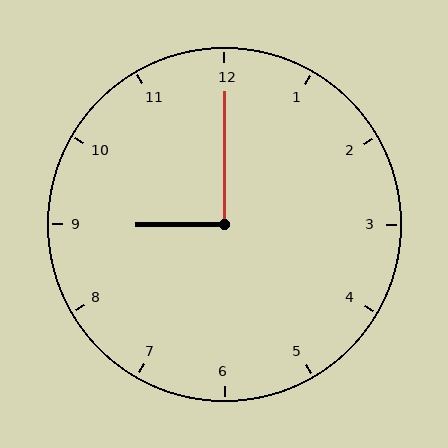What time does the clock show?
9:00.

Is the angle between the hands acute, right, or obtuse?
It is right.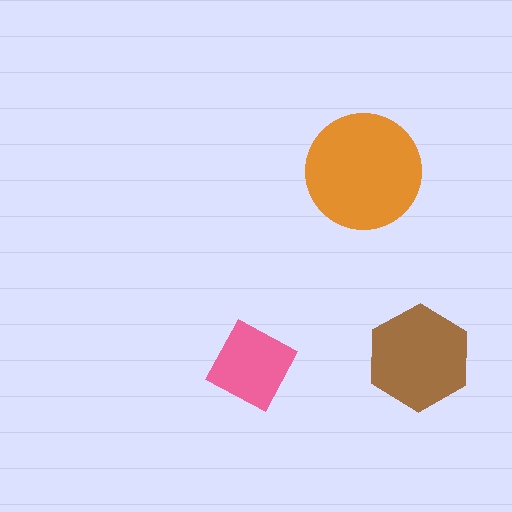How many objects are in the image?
There are 3 objects in the image.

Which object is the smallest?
The pink diamond.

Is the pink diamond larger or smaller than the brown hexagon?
Smaller.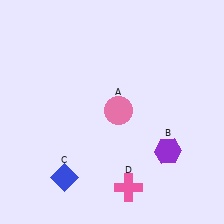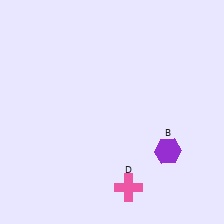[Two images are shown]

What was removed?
The blue diamond (C), the pink circle (A) were removed in Image 2.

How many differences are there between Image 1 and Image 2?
There are 2 differences between the two images.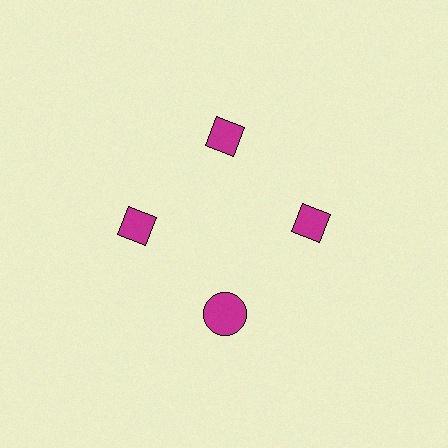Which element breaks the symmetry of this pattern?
The magenta circle at roughly the 6 o'clock position breaks the symmetry. All other shapes are magenta diamonds.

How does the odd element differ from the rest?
It has a different shape: circle instead of diamond.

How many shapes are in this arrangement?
There are 4 shapes arranged in a ring pattern.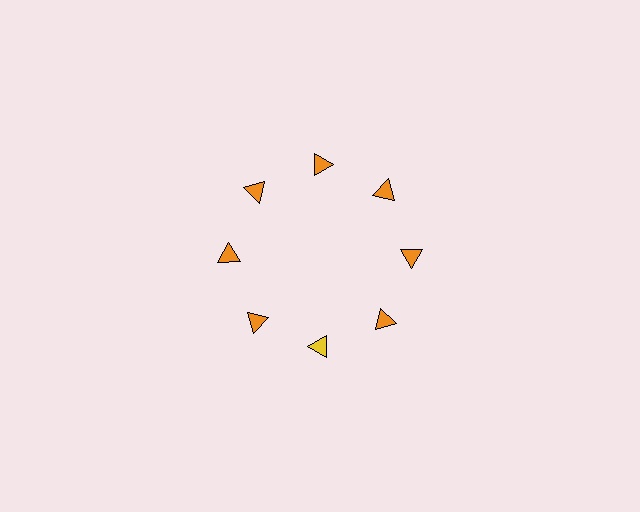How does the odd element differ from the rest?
It has a different color: yellow instead of orange.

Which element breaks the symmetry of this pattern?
The yellow triangle at roughly the 6 o'clock position breaks the symmetry. All other shapes are orange triangles.